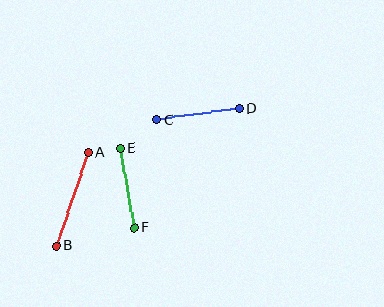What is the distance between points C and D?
The distance is approximately 83 pixels.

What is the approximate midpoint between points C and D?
The midpoint is at approximately (198, 114) pixels.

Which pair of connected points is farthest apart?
Points A and B are farthest apart.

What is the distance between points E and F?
The distance is approximately 81 pixels.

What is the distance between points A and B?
The distance is approximately 99 pixels.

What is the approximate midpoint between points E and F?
The midpoint is at approximately (127, 188) pixels.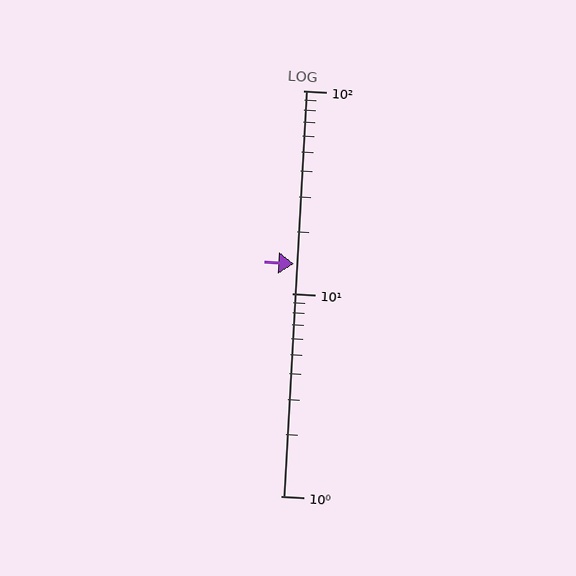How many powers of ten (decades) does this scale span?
The scale spans 2 decades, from 1 to 100.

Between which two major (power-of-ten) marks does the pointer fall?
The pointer is between 10 and 100.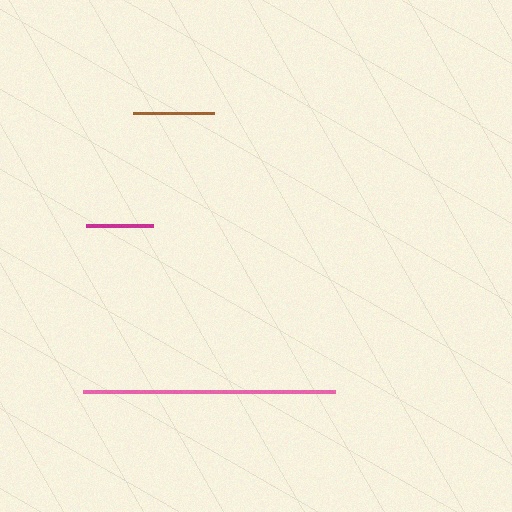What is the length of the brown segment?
The brown segment is approximately 81 pixels long.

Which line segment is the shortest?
The magenta line is the shortest at approximately 67 pixels.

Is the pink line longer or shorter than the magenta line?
The pink line is longer than the magenta line.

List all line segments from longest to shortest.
From longest to shortest: pink, brown, magenta.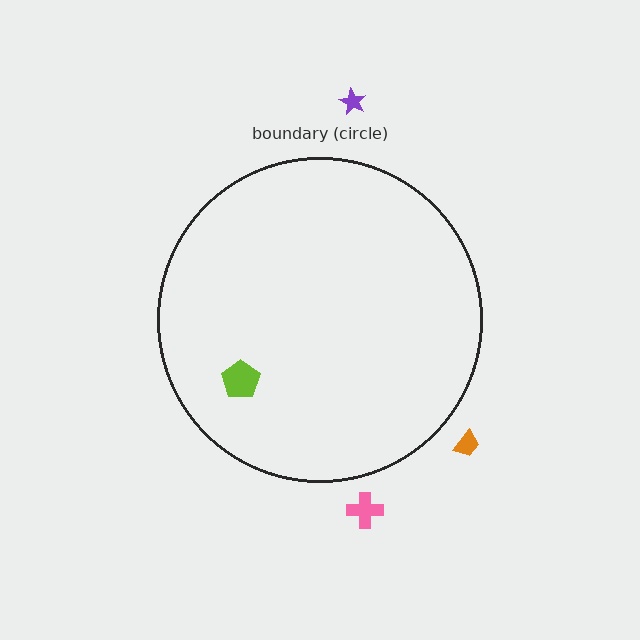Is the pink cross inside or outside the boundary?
Outside.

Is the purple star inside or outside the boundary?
Outside.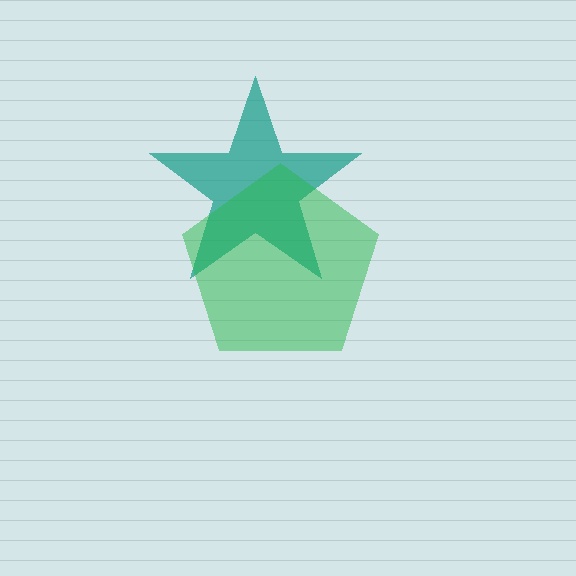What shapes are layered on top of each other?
The layered shapes are: a teal star, a green pentagon.